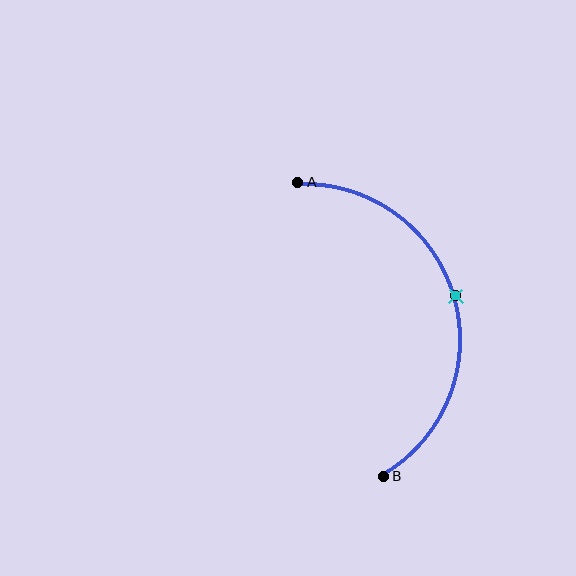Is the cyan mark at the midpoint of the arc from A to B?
Yes. The cyan mark lies on the arc at equal arc-length from both A and B — it is the arc midpoint.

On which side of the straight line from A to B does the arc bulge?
The arc bulges to the right of the straight line connecting A and B.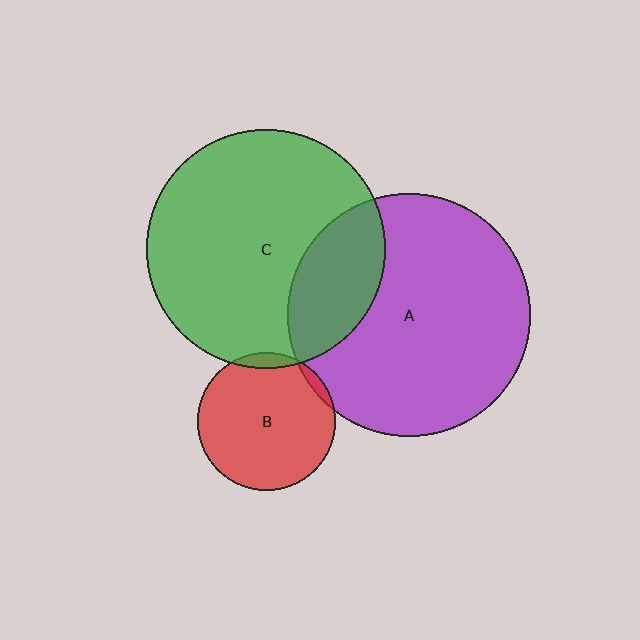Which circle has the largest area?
Circle A (purple).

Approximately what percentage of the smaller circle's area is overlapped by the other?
Approximately 5%.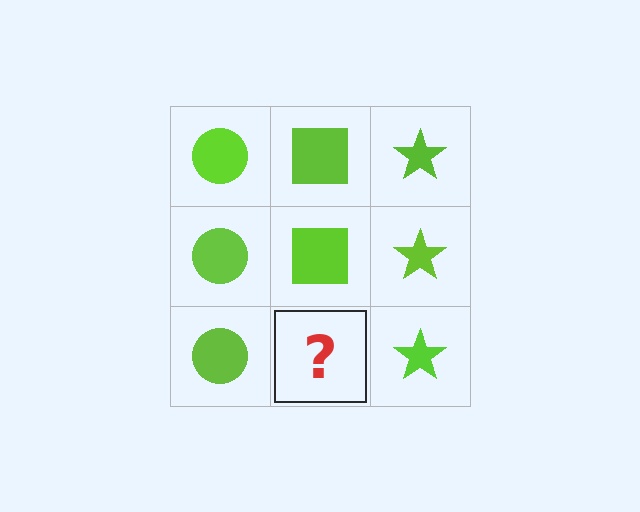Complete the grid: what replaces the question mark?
The question mark should be replaced with a lime square.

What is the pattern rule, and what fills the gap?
The rule is that each column has a consistent shape. The gap should be filled with a lime square.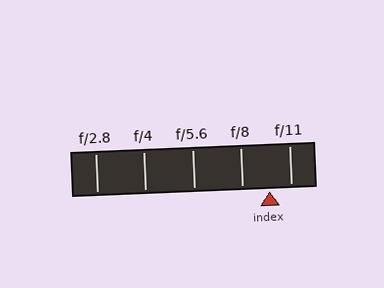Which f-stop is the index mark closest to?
The index mark is closest to f/11.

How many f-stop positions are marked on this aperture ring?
There are 5 f-stop positions marked.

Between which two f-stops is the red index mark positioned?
The index mark is between f/8 and f/11.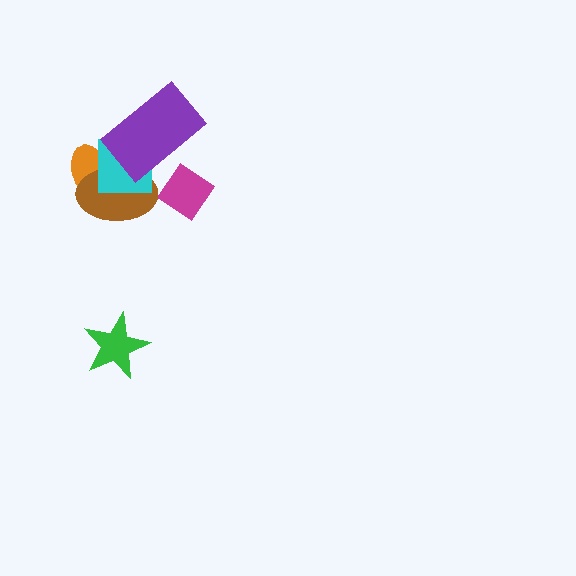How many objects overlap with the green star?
0 objects overlap with the green star.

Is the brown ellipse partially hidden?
Yes, it is partially covered by another shape.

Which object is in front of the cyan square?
The purple rectangle is in front of the cyan square.